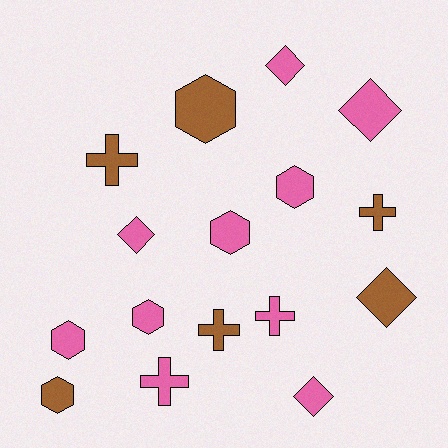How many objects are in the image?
There are 16 objects.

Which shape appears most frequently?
Hexagon, with 6 objects.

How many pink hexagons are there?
There are 4 pink hexagons.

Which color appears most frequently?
Pink, with 10 objects.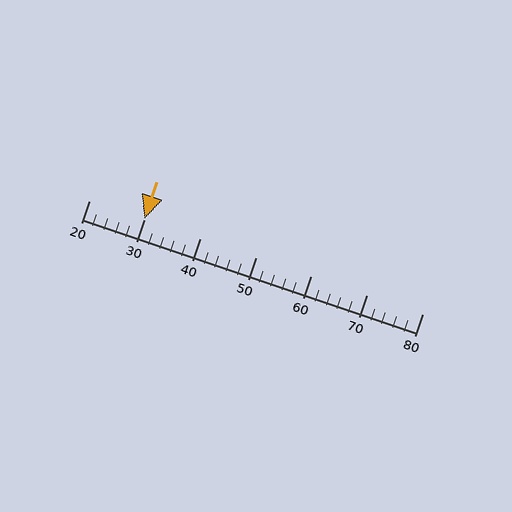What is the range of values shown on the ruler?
The ruler shows values from 20 to 80.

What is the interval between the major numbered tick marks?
The major tick marks are spaced 10 units apart.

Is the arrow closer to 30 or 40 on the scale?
The arrow is closer to 30.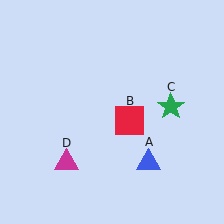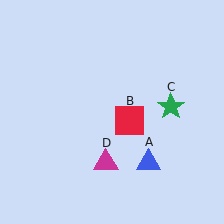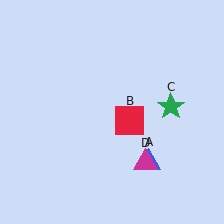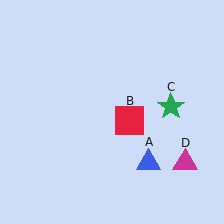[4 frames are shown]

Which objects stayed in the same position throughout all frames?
Blue triangle (object A) and red square (object B) and green star (object C) remained stationary.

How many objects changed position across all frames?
1 object changed position: magenta triangle (object D).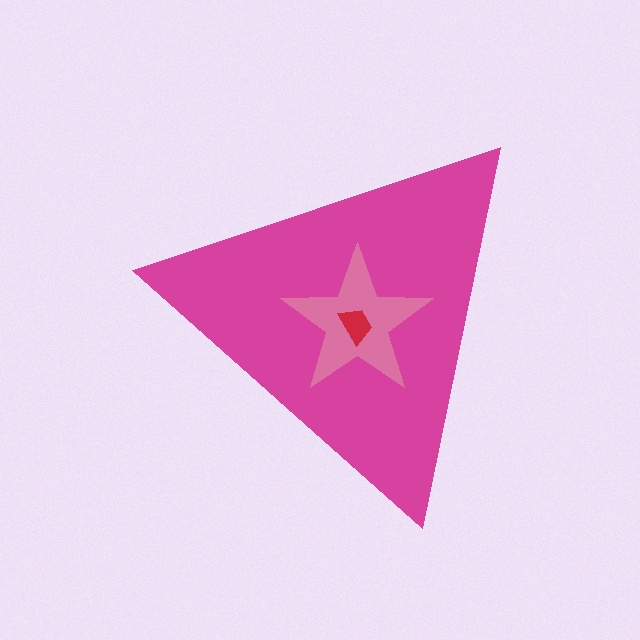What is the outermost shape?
The magenta triangle.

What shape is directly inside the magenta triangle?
The pink star.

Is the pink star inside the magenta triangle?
Yes.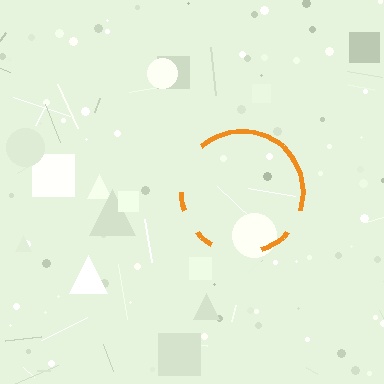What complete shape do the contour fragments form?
The contour fragments form a circle.